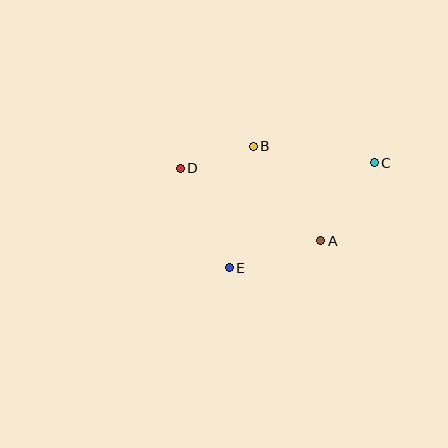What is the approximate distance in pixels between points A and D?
The distance between A and D is approximately 158 pixels.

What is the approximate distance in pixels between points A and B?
The distance between A and B is approximately 116 pixels.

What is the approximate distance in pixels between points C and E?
The distance between C and E is approximately 179 pixels.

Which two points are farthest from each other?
Points C and D are farthest from each other.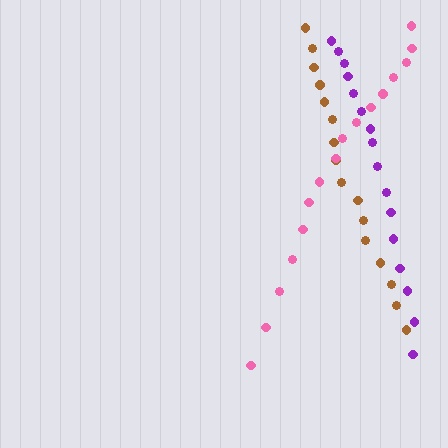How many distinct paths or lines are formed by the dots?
There are 3 distinct paths.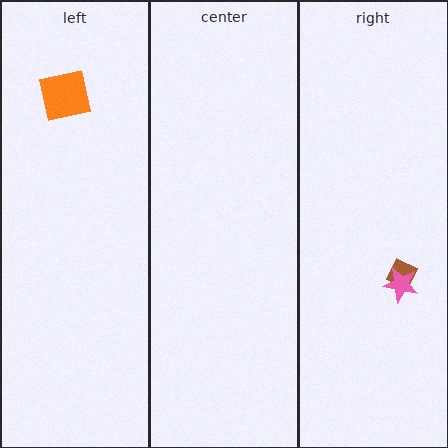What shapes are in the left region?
The orange square.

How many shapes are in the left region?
1.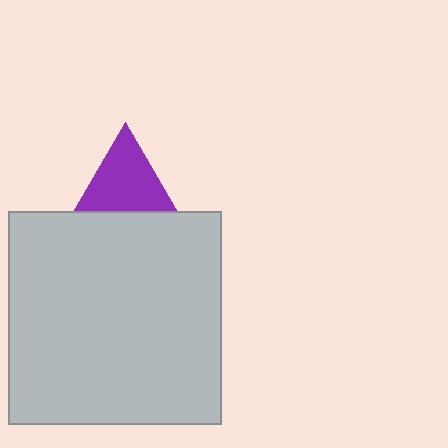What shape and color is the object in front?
The object in front is a light gray square.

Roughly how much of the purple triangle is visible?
About half of it is visible (roughly 65%).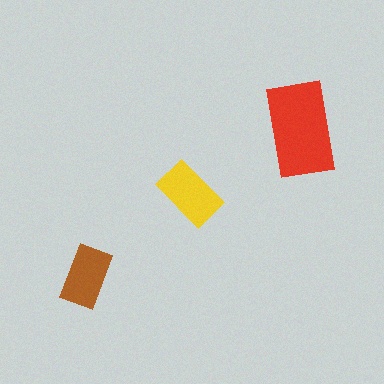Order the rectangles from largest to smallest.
the red one, the yellow one, the brown one.